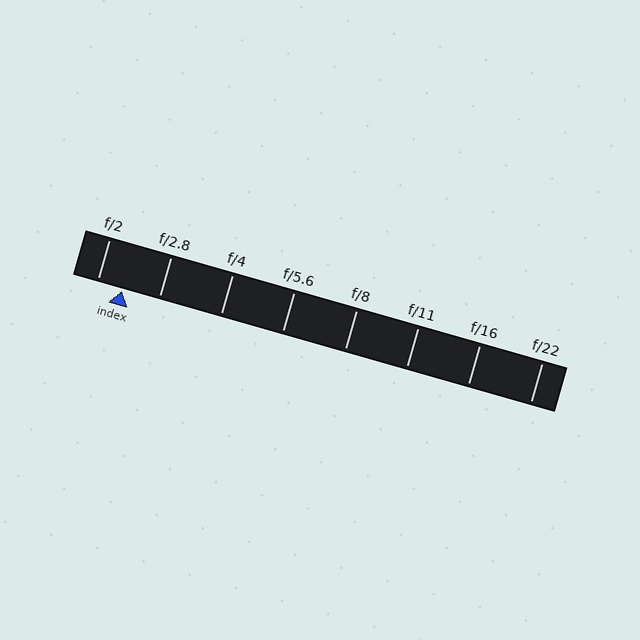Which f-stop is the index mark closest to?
The index mark is closest to f/2.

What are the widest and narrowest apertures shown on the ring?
The widest aperture shown is f/2 and the narrowest is f/22.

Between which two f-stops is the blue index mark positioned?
The index mark is between f/2 and f/2.8.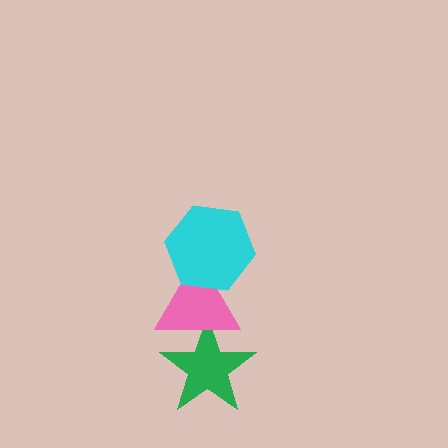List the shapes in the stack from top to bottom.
From top to bottom: the cyan hexagon, the pink triangle, the green star.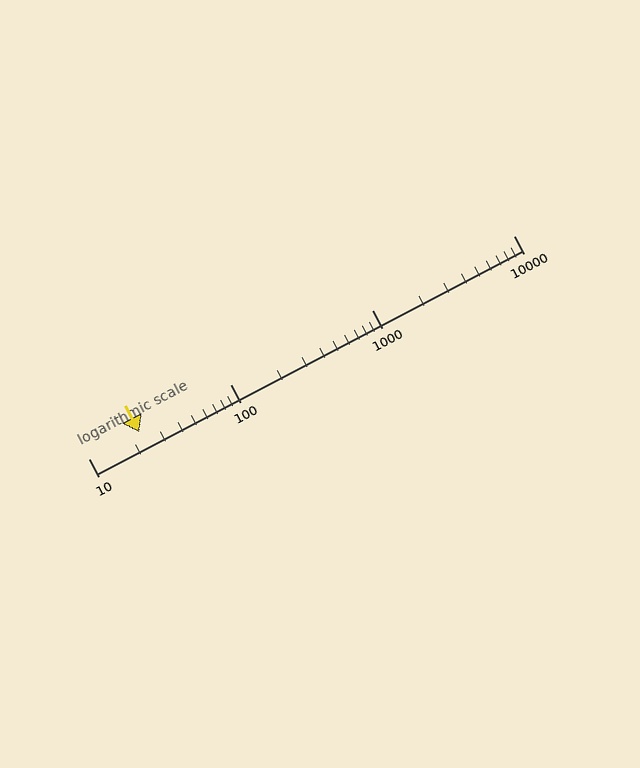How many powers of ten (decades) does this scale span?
The scale spans 3 decades, from 10 to 10000.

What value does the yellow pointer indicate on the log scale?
The pointer indicates approximately 23.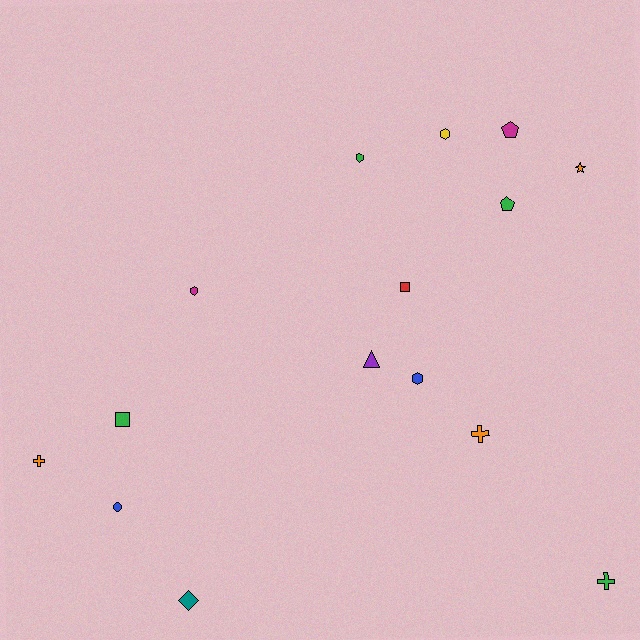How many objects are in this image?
There are 15 objects.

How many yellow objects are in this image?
There is 1 yellow object.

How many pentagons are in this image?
There are 2 pentagons.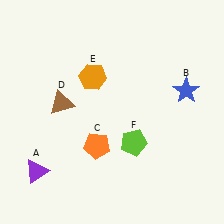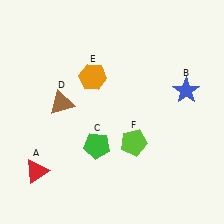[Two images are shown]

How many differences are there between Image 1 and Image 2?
There are 2 differences between the two images.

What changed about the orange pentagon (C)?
In Image 1, C is orange. In Image 2, it changed to green.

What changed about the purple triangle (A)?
In Image 1, A is purple. In Image 2, it changed to red.